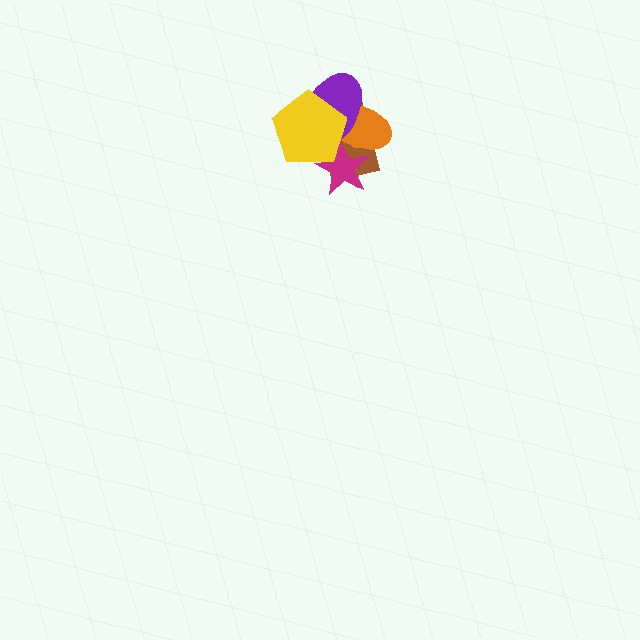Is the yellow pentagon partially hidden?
No, no other shape covers it.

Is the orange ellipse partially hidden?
Yes, it is partially covered by another shape.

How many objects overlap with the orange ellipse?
4 objects overlap with the orange ellipse.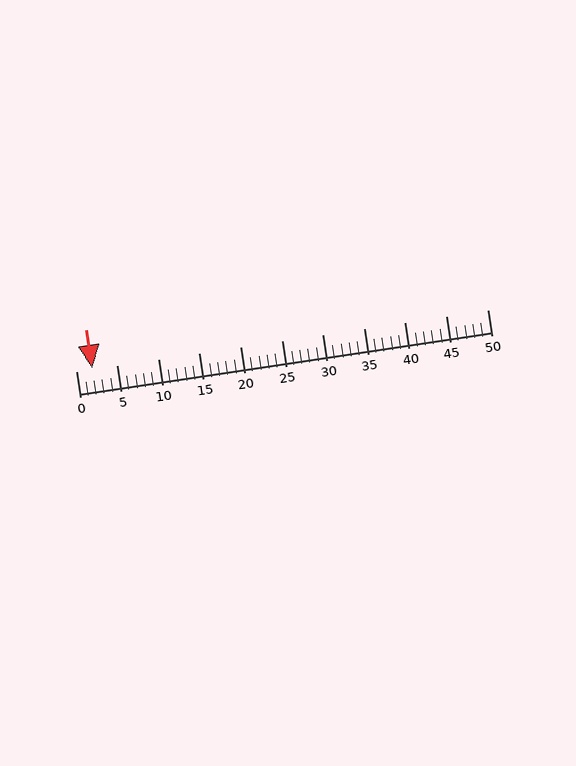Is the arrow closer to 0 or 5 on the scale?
The arrow is closer to 0.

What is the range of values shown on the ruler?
The ruler shows values from 0 to 50.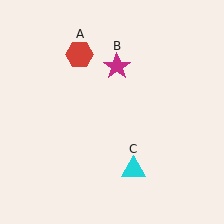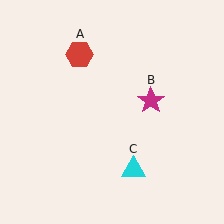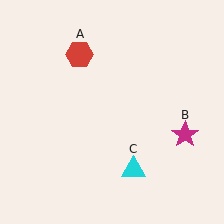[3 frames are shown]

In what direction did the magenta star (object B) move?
The magenta star (object B) moved down and to the right.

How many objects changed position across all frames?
1 object changed position: magenta star (object B).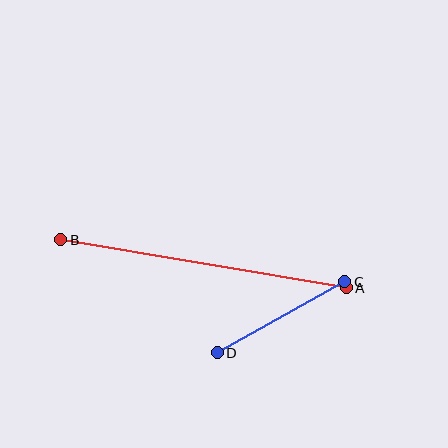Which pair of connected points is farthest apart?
Points A and B are farthest apart.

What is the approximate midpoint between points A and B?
The midpoint is at approximately (204, 264) pixels.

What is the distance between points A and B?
The distance is approximately 289 pixels.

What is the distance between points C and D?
The distance is approximately 146 pixels.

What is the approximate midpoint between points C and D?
The midpoint is at approximately (281, 317) pixels.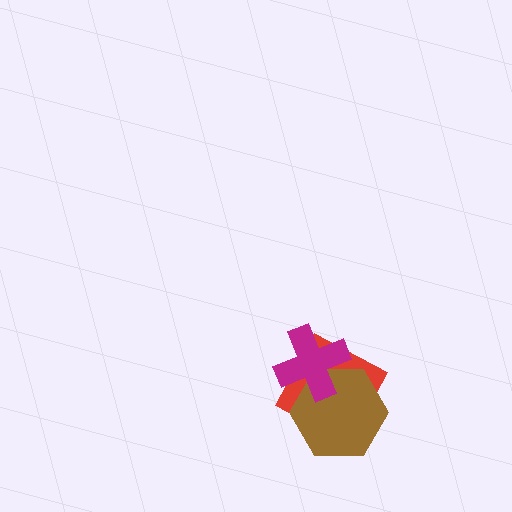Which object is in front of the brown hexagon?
The magenta cross is in front of the brown hexagon.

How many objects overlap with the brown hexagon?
2 objects overlap with the brown hexagon.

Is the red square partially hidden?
Yes, it is partially covered by another shape.